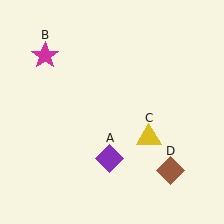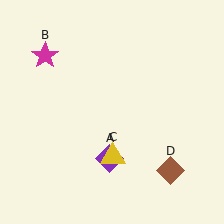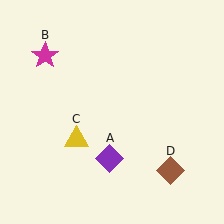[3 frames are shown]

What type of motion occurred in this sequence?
The yellow triangle (object C) rotated clockwise around the center of the scene.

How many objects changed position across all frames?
1 object changed position: yellow triangle (object C).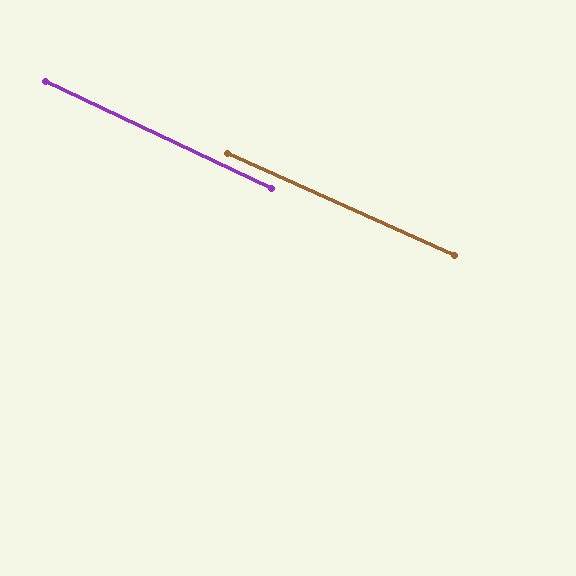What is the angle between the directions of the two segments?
Approximately 1 degree.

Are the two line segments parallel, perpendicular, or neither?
Parallel — their directions differ by only 1.2°.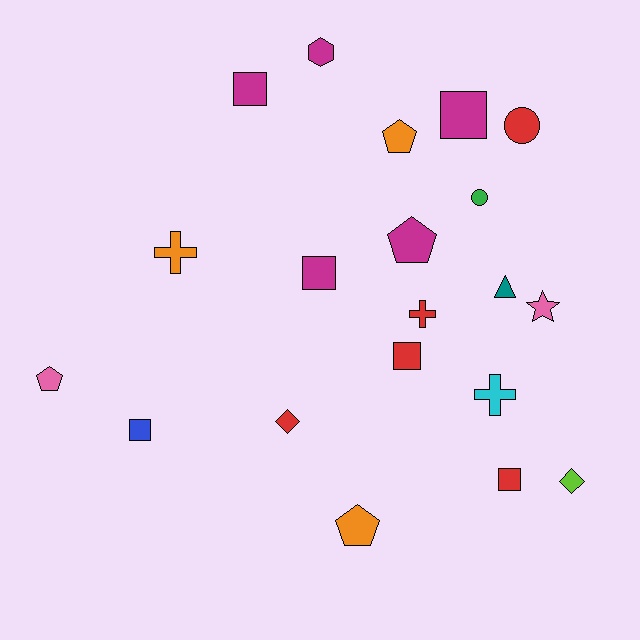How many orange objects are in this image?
There are 3 orange objects.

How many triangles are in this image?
There is 1 triangle.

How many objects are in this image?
There are 20 objects.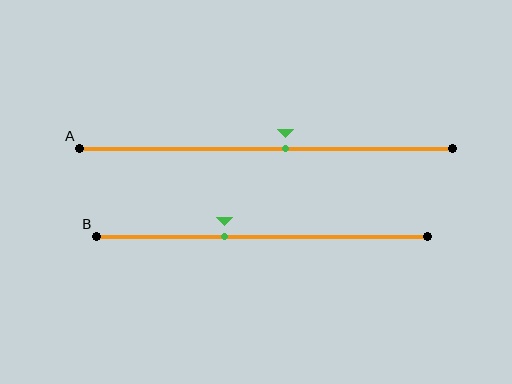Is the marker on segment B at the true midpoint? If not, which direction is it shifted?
No, the marker on segment B is shifted to the left by about 11% of the segment length.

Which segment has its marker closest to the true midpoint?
Segment A has its marker closest to the true midpoint.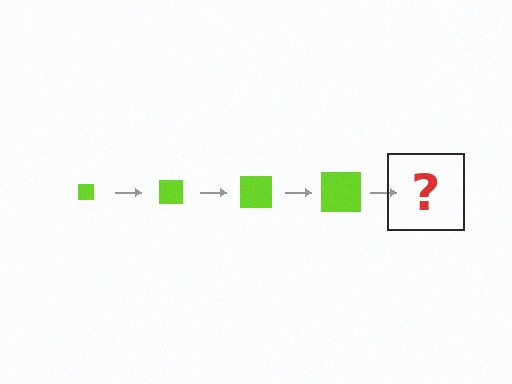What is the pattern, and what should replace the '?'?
The pattern is that the square gets progressively larger each step. The '?' should be a lime square, larger than the previous one.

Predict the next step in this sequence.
The next step is a lime square, larger than the previous one.